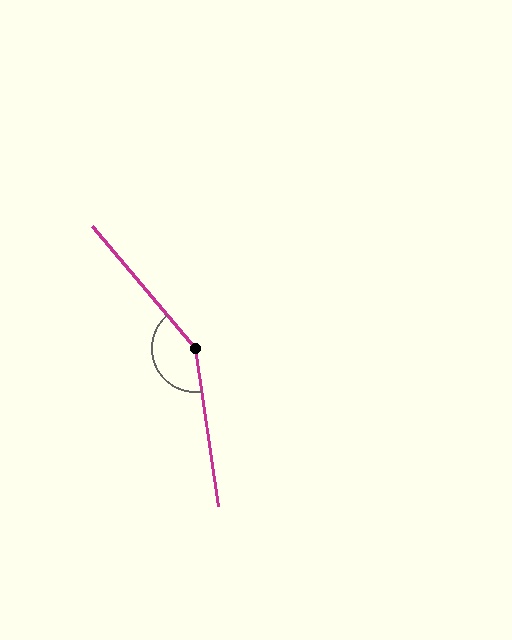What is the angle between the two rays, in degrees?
Approximately 148 degrees.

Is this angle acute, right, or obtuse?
It is obtuse.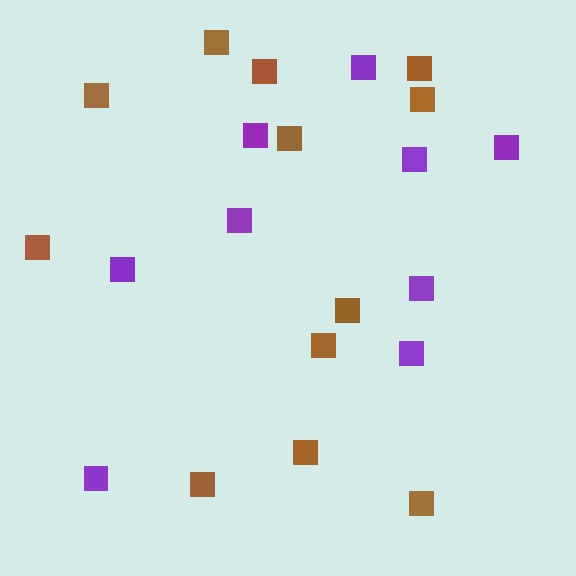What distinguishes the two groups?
There are 2 groups: one group of brown squares (12) and one group of purple squares (9).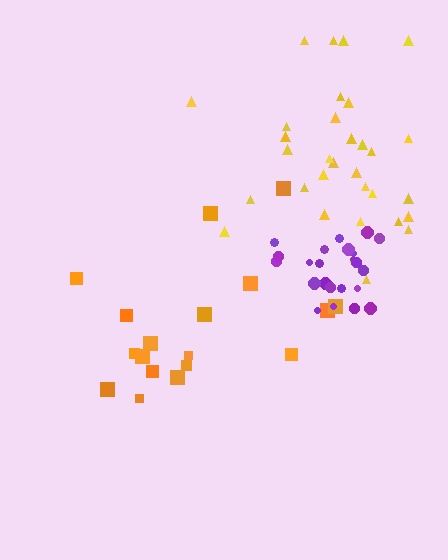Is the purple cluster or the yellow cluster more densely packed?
Purple.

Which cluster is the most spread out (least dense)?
Orange.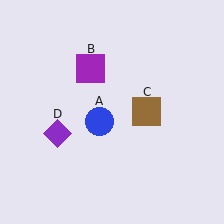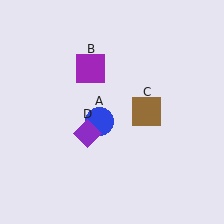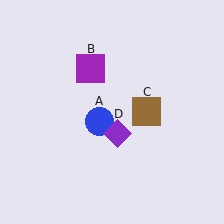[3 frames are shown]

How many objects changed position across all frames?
1 object changed position: purple diamond (object D).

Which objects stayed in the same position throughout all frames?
Blue circle (object A) and purple square (object B) and brown square (object C) remained stationary.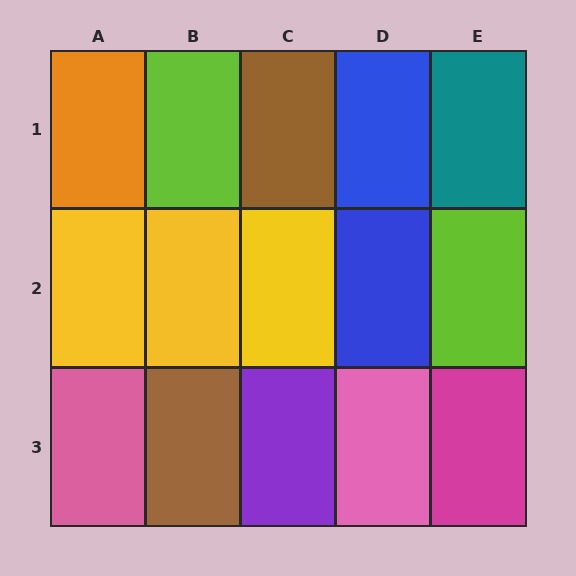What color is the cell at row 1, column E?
Teal.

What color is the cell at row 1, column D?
Blue.